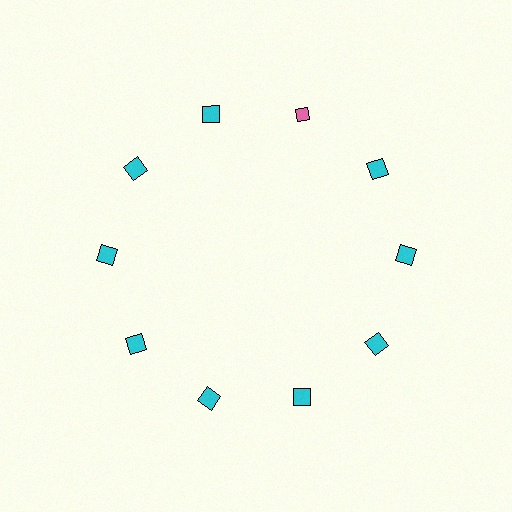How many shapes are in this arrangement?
There are 10 shapes arranged in a ring pattern.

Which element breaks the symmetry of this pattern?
The pink diamond at roughly the 1 o'clock position breaks the symmetry. All other shapes are cyan squares.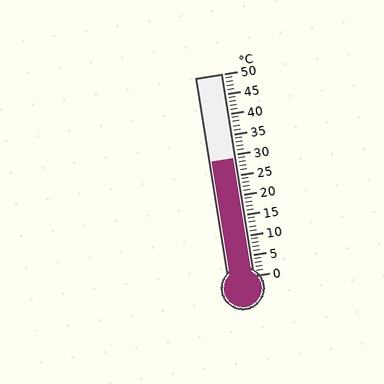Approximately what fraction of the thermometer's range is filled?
The thermometer is filled to approximately 60% of its range.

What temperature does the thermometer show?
The thermometer shows approximately 29°C.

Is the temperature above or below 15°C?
The temperature is above 15°C.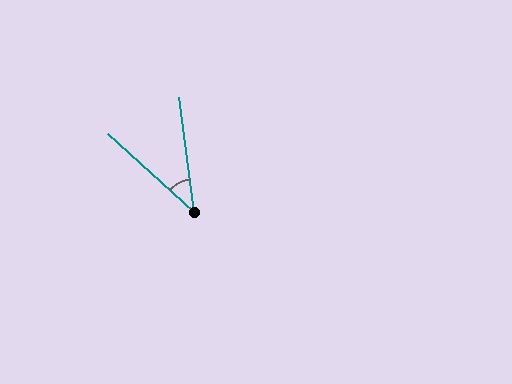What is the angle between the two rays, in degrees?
Approximately 41 degrees.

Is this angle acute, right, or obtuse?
It is acute.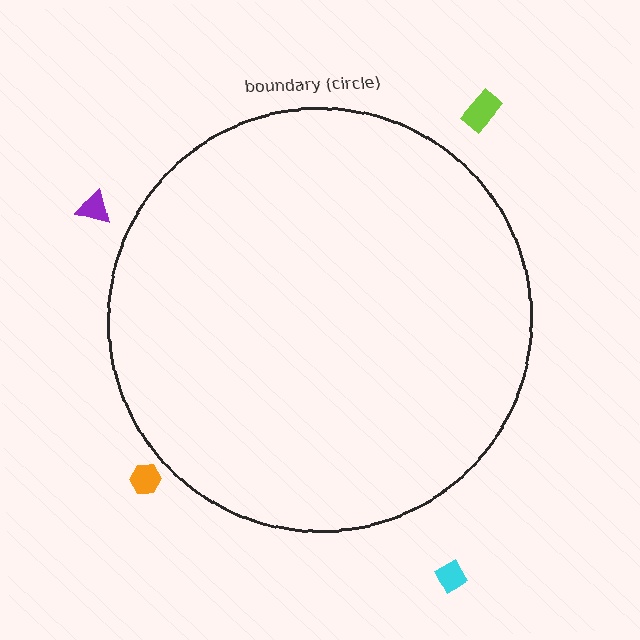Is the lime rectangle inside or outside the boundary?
Outside.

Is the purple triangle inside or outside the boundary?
Outside.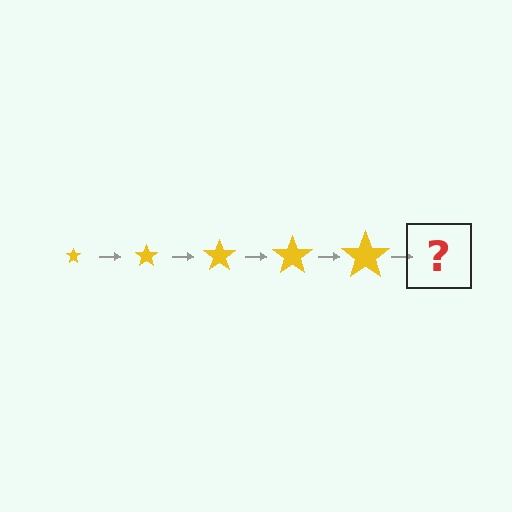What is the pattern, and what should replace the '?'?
The pattern is that the star gets progressively larger each step. The '?' should be a yellow star, larger than the previous one.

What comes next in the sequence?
The next element should be a yellow star, larger than the previous one.